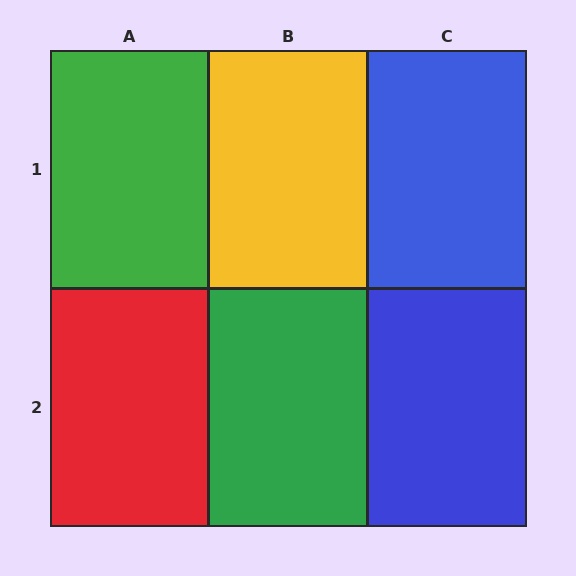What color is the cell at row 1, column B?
Yellow.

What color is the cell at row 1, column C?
Blue.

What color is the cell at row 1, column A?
Green.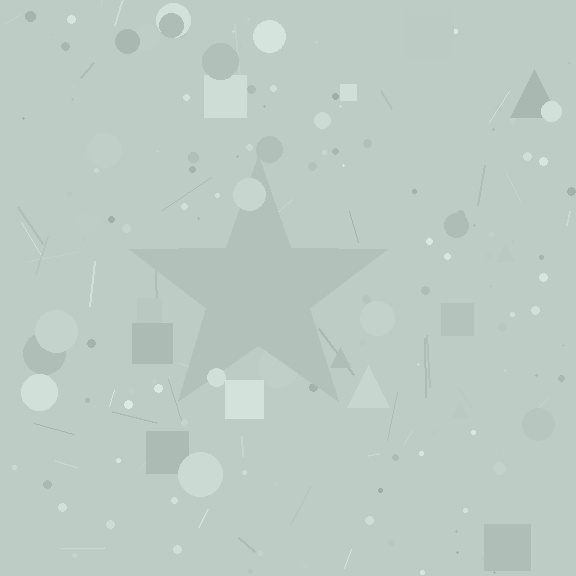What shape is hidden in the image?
A star is hidden in the image.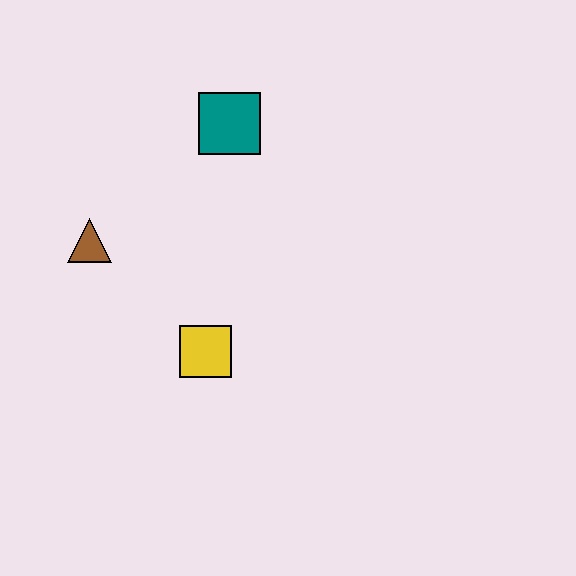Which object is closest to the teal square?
The brown triangle is closest to the teal square.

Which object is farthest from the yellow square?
The teal square is farthest from the yellow square.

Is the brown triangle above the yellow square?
Yes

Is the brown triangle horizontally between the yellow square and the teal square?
No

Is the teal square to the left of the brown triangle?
No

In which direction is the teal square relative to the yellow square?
The teal square is above the yellow square.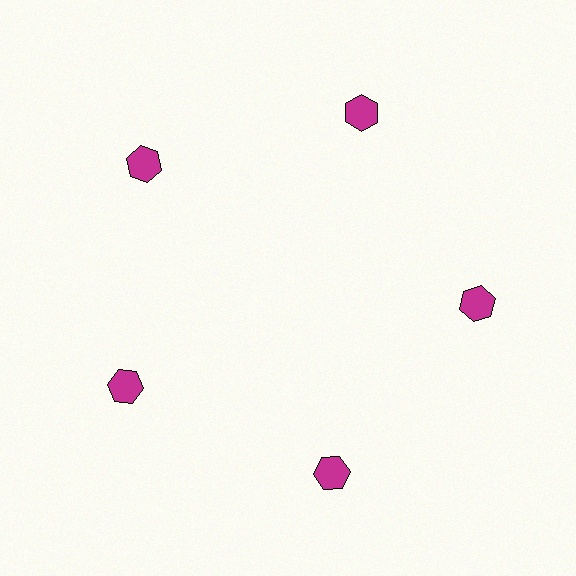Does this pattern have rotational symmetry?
Yes, this pattern has 5-fold rotational symmetry. It looks the same after rotating 72 degrees around the center.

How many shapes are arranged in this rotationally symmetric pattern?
There are 5 shapes, arranged in 5 groups of 1.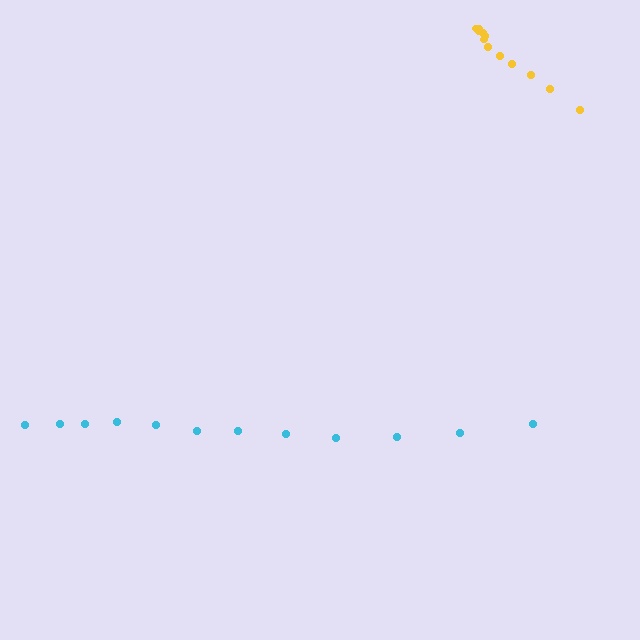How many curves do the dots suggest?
There are 2 distinct paths.